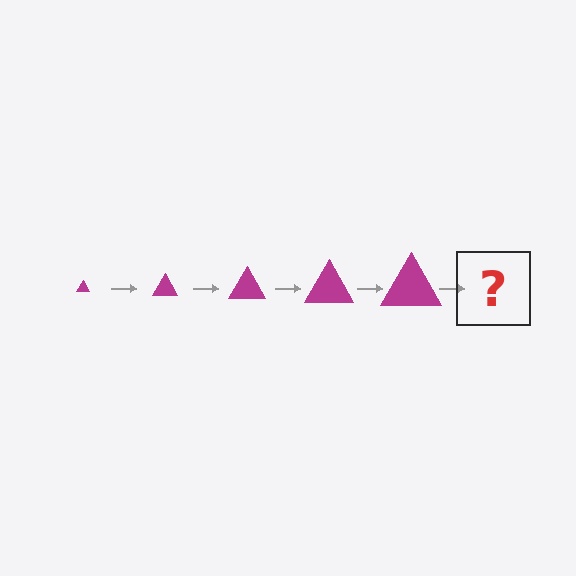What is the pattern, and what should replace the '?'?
The pattern is that the triangle gets progressively larger each step. The '?' should be a magenta triangle, larger than the previous one.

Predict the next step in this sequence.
The next step is a magenta triangle, larger than the previous one.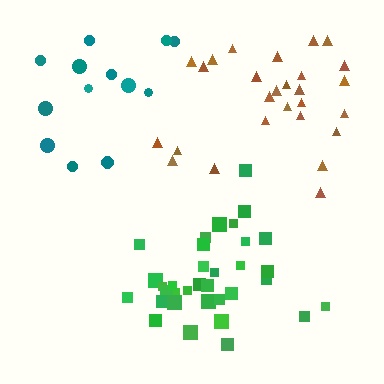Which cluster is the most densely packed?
Green.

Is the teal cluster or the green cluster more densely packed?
Green.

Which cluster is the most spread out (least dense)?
Teal.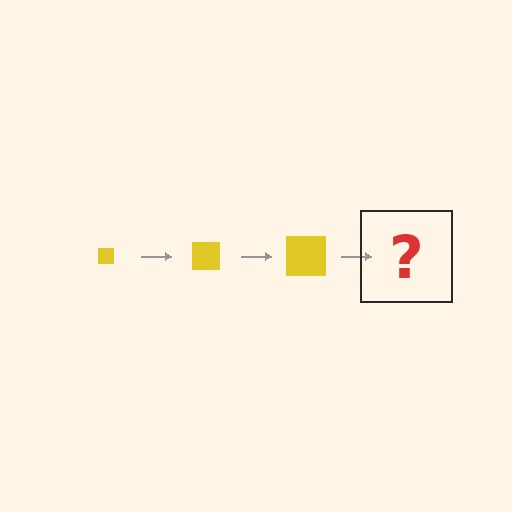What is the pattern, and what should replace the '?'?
The pattern is that the square gets progressively larger each step. The '?' should be a yellow square, larger than the previous one.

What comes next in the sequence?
The next element should be a yellow square, larger than the previous one.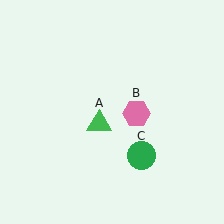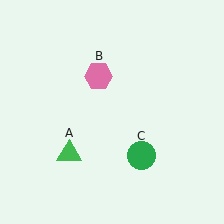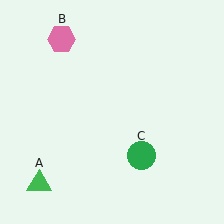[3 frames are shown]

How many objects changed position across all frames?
2 objects changed position: green triangle (object A), pink hexagon (object B).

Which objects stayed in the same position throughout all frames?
Green circle (object C) remained stationary.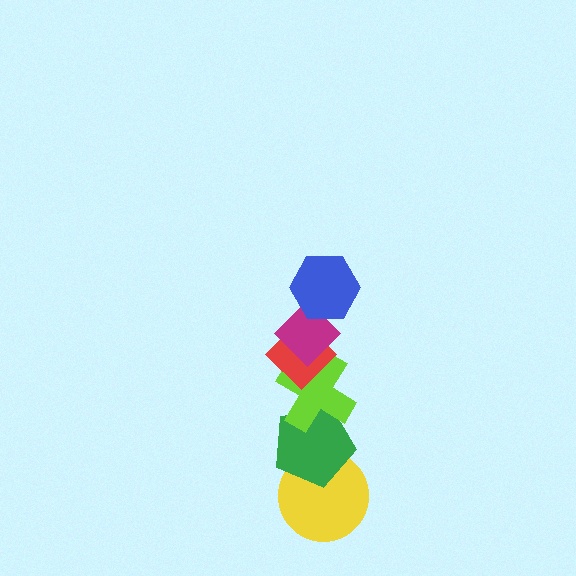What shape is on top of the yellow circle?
The green pentagon is on top of the yellow circle.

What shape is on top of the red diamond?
The magenta diamond is on top of the red diamond.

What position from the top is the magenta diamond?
The magenta diamond is 2nd from the top.